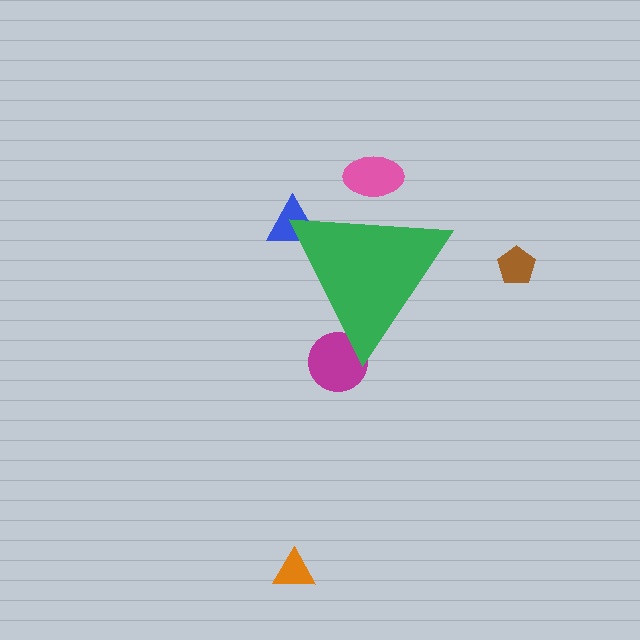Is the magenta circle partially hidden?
Yes, the magenta circle is partially hidden behind the green triangle.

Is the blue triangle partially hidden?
Yes, the blue triangle is partially hidden behind the green triangle.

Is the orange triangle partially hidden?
No, the orange triangle is fully visible.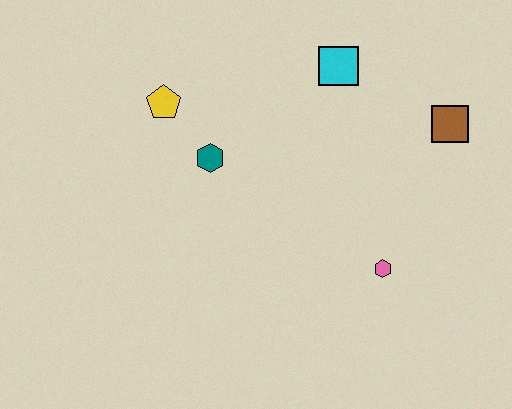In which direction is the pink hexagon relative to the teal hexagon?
The pink hexagon is to the right of the teal hexagon.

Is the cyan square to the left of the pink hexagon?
Yes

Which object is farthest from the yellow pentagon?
The brown square is farthest from the yellow pentagon.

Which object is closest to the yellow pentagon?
The teal hexagon is closest to the yellow pentagon.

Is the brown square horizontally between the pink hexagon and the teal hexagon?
No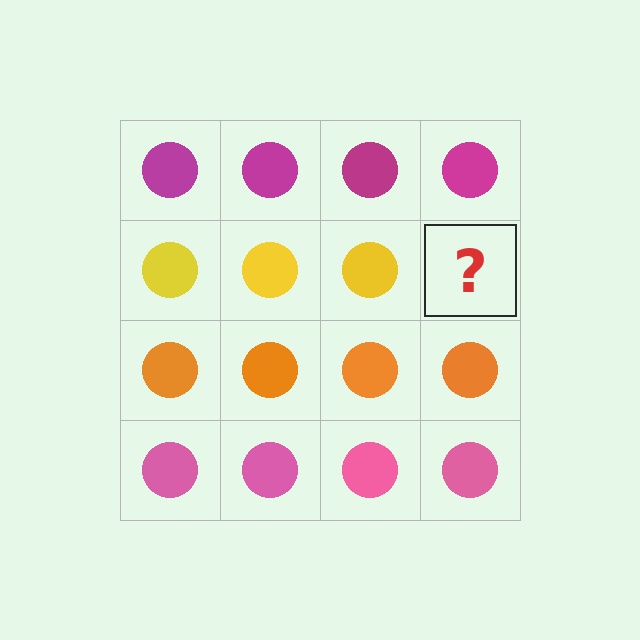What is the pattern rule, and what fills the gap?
The rule is that each row has a consistent color. The gap should be filled with a yellow circle.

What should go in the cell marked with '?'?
The missing cell should contain a yellow circle.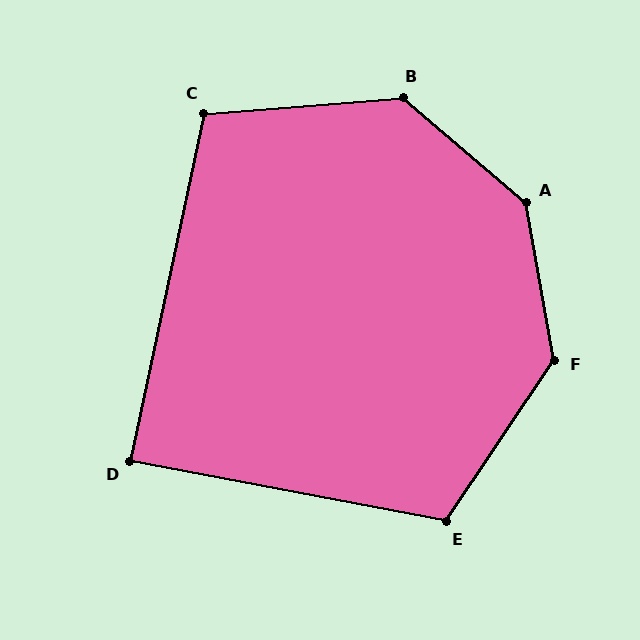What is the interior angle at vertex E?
Approximately 113 degrees (obtuse).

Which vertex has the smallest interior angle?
D, at approximately 89 degrees.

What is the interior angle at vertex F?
Approximately 136 degrees (obtuse).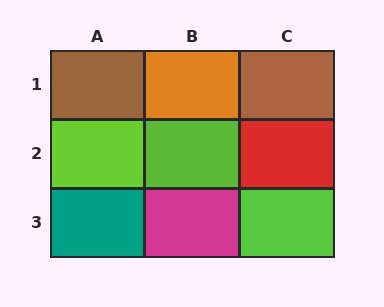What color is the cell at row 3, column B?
Magenta.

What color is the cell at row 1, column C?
Brown.